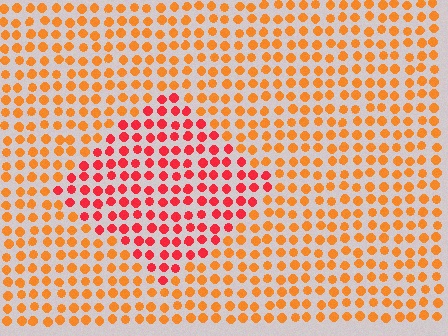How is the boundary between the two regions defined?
The boundary is defined purely by a slight shift in hue (about 34 degrees). Spacing, size, and orientation are identical on both sides.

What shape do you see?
I see a diamond.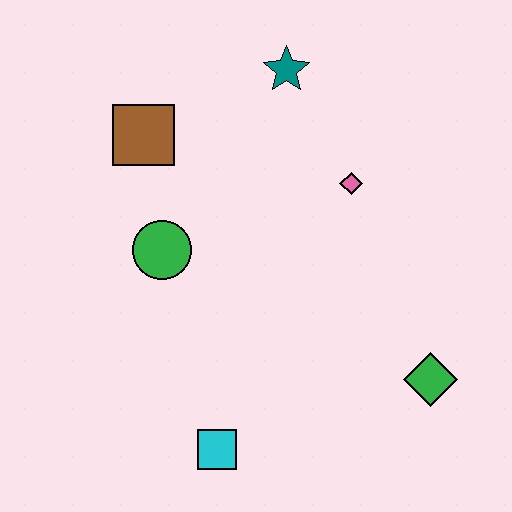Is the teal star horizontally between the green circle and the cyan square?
No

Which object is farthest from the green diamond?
The brown square is farthest from the green diamond.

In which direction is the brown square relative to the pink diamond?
The brown square is to the left of the pink diamond.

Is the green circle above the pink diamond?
No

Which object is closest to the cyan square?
The green circle is closest to the cyan square.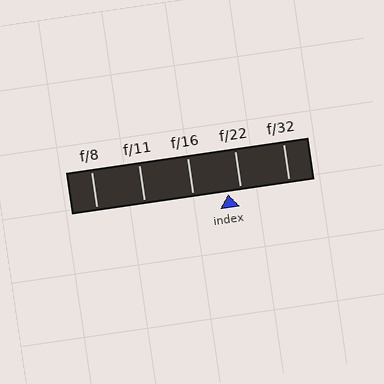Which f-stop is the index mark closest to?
The index mark is closest to f/22.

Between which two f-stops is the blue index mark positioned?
The index mark is between f/16 and f/22.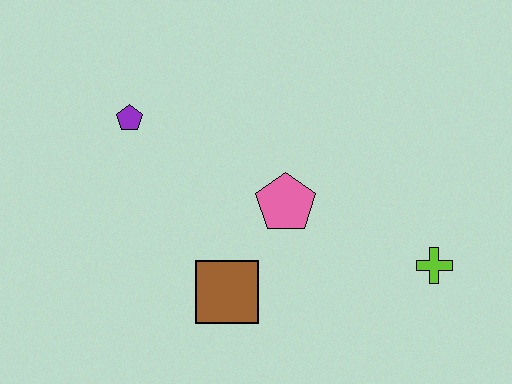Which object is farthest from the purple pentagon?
The lime cross is farthest from the purple pentagon.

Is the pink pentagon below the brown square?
No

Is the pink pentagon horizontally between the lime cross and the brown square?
Yes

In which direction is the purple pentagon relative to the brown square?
The purple pentagon is above the brown square.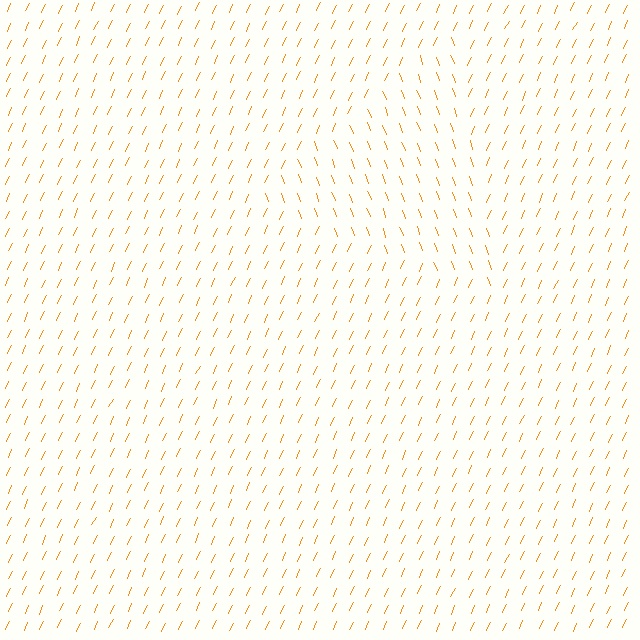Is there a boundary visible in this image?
Yes, there is a texture boundary formed by a change in line orientation.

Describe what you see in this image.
The image is filled with small orange line segments. A triangle region in the image has lines oriented differently from the surrounding lines, creating a visible texture boundary.